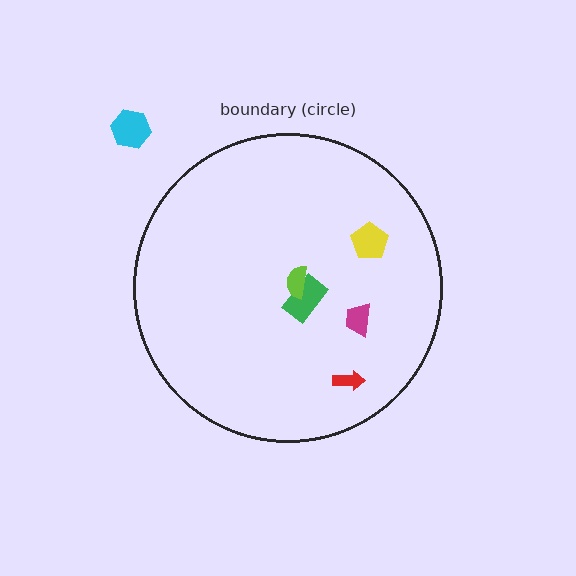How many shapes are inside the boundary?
5 inside, 1 outside.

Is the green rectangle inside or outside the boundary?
Inside.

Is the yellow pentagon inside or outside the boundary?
Inside.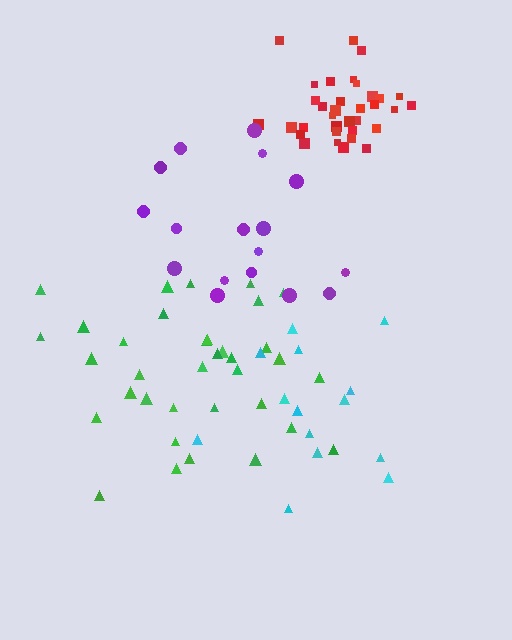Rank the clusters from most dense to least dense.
red, green, purple, cyan.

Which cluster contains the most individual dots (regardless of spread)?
Green (35).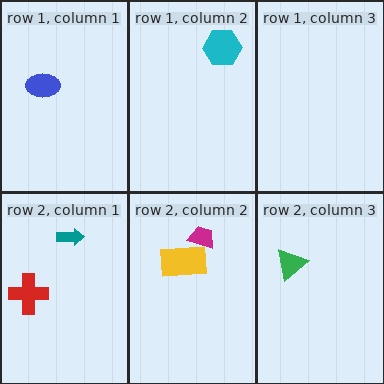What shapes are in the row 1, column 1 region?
The blue ellipse.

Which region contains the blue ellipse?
The row 1, column 1 region.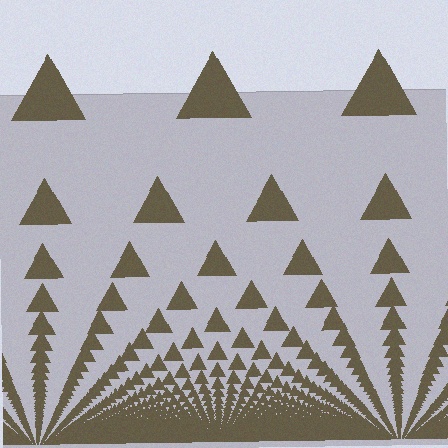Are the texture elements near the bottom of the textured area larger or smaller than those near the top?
Smaller. The gradient is inverted — elements near the bottom are smaller and denser.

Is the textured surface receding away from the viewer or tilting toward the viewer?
The surface appears to tilt toward the viewer. Texture elements get larger and sparser toward the top.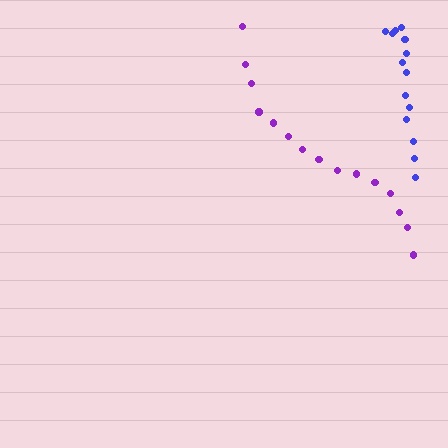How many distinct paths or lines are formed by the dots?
There are 2 distinct paths.